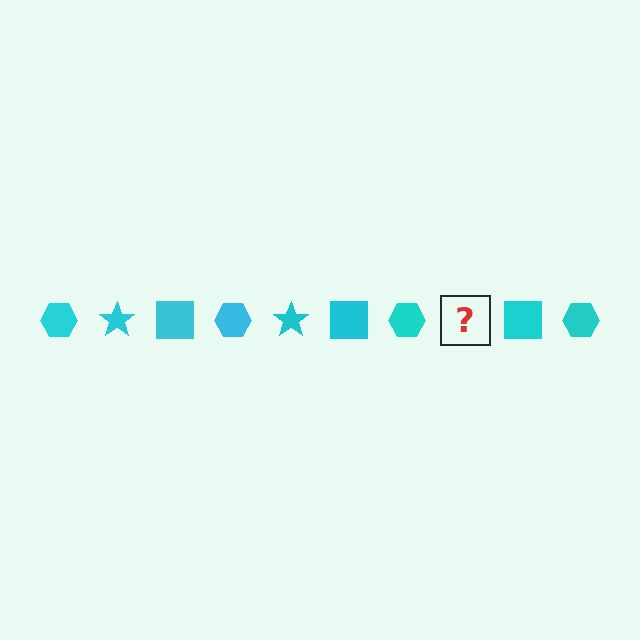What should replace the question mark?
The question mark should be replaced with a cyan star.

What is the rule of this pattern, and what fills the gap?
The rule is that the pattern cycles through hexagon, star, square shapes in cyan. The gap should be filled with a cyan star.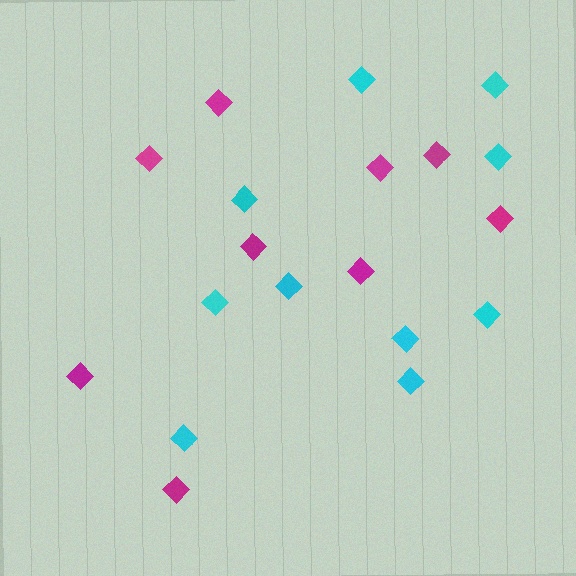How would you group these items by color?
There are 2 groups: one group of magenta diamonds (9) and one group of cyan diamonds (10).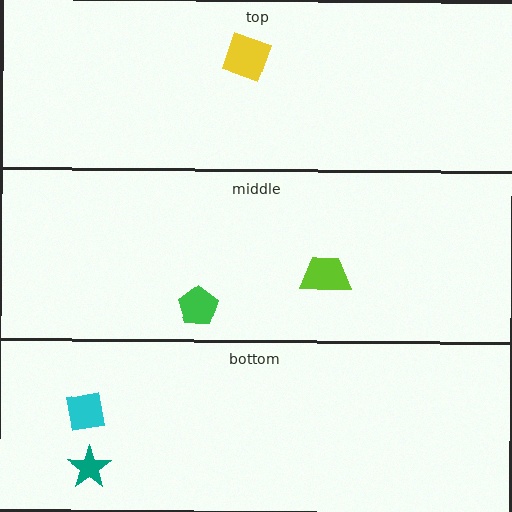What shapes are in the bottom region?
The teal star, the cyan square.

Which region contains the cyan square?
The bottom region.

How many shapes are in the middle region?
2.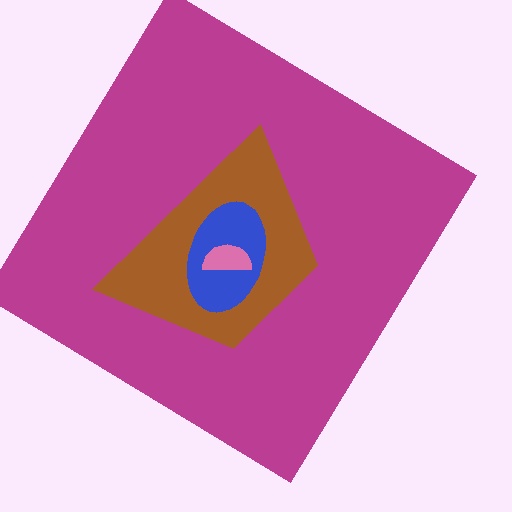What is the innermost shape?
The pink semicircle.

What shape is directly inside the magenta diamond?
The brown trapezoid.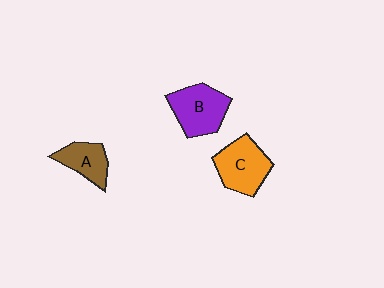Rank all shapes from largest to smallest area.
From largest to smallest: C (orange), B (purple), A (brown).